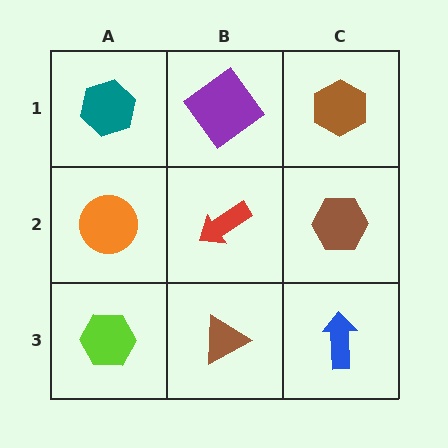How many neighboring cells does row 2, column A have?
3.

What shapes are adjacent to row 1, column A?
An orange circle (row 2, column A), a purple diamond (row 1, column B).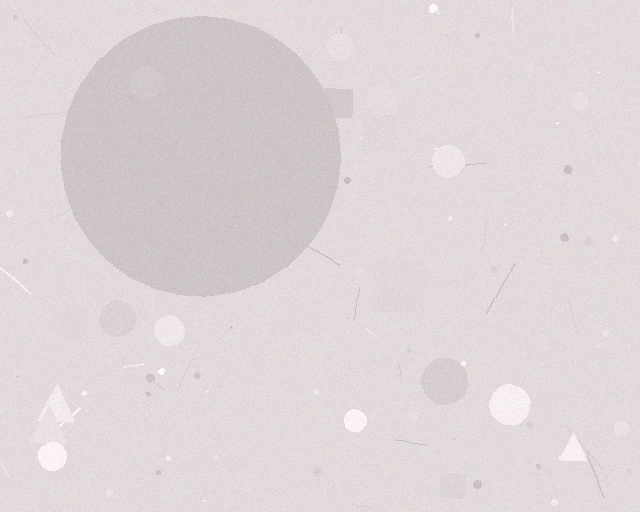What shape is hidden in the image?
A circle is hidden in the image.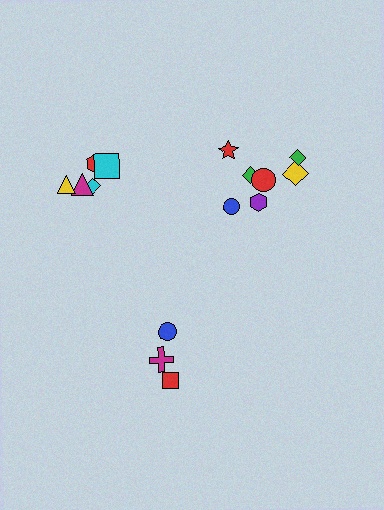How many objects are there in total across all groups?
There are 15 objects.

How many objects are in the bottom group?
There are 3 objects.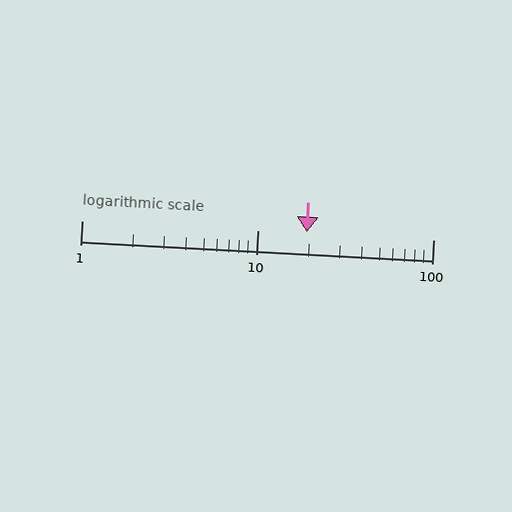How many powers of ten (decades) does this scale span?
The scale spans 2 decades, from 1 to 100.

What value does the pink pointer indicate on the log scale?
The pointer indicates approximately 19.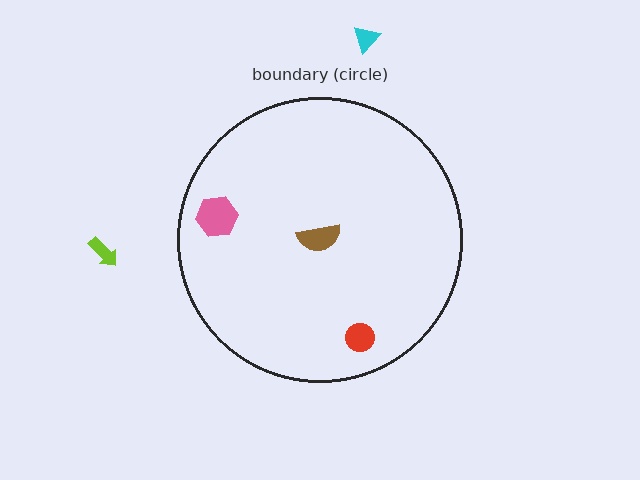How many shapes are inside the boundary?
3 inside, 2 outside.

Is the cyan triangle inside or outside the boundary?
Outside.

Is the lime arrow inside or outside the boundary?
Outside.